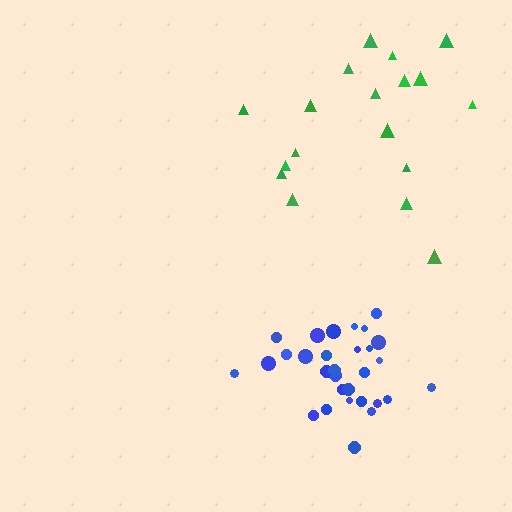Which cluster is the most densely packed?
Blue.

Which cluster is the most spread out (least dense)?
Green.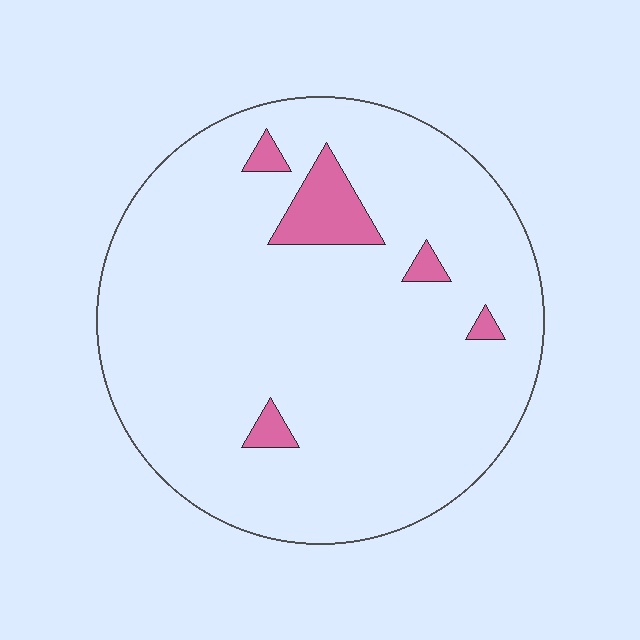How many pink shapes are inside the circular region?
5.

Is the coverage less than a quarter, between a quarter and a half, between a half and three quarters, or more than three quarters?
Less than a quarter.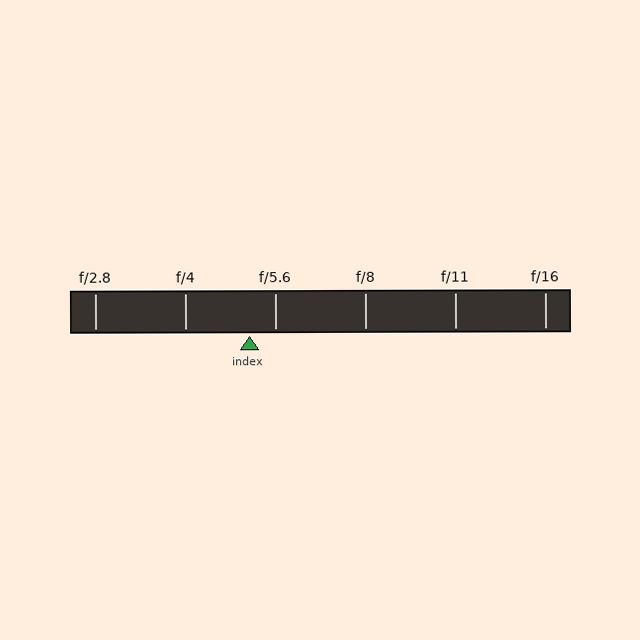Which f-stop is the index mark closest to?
The index mark is closest to f/5.6.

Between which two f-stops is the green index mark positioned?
The index mark is between f/4 and f/5.6.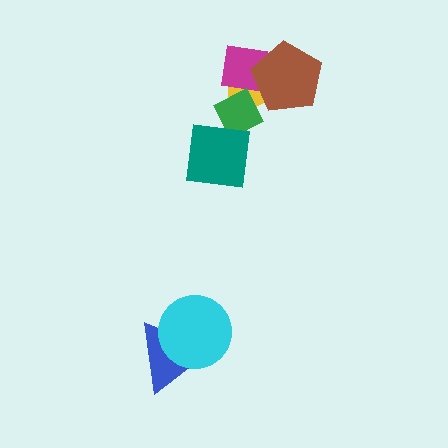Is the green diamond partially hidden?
Yes, it is partially covered by another shape.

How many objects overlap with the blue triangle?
1 object overlaps with the blue triangle.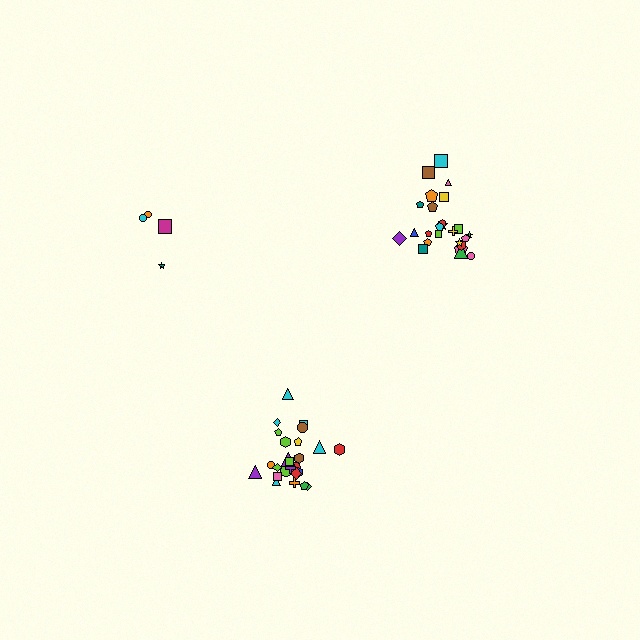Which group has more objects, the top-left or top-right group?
The top-right group.